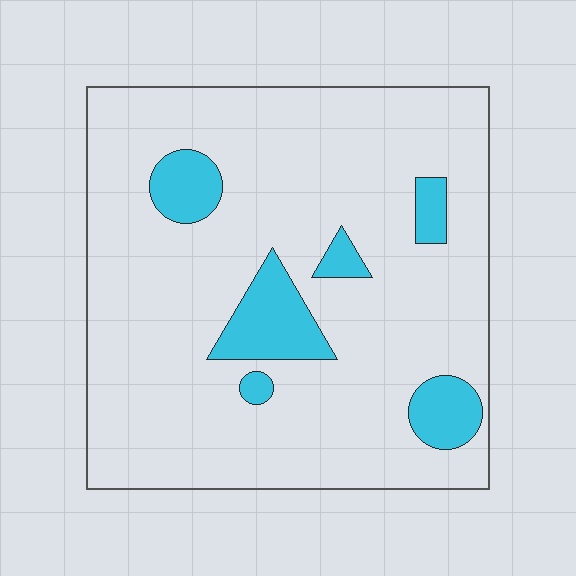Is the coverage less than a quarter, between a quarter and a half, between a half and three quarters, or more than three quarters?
Less than a quarter.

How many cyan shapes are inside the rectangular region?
6.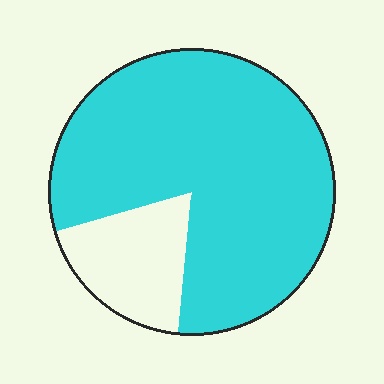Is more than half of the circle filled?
Yes.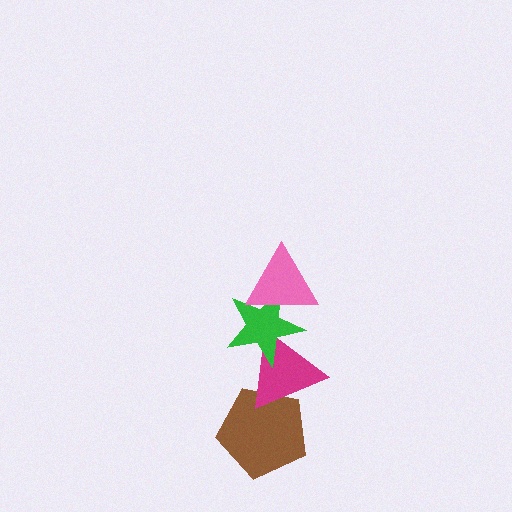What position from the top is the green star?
The green star is 2nd from the top.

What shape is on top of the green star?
The pink triangle is on top of the green star.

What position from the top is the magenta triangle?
The magenta triangle is 3rd from the top.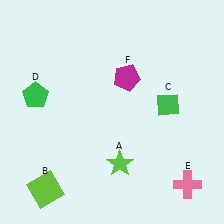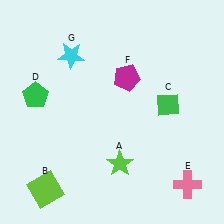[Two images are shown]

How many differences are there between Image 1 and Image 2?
There is 1 difference between the two images.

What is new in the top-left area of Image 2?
A cyan star (G) was added in the top-left area of Image 2.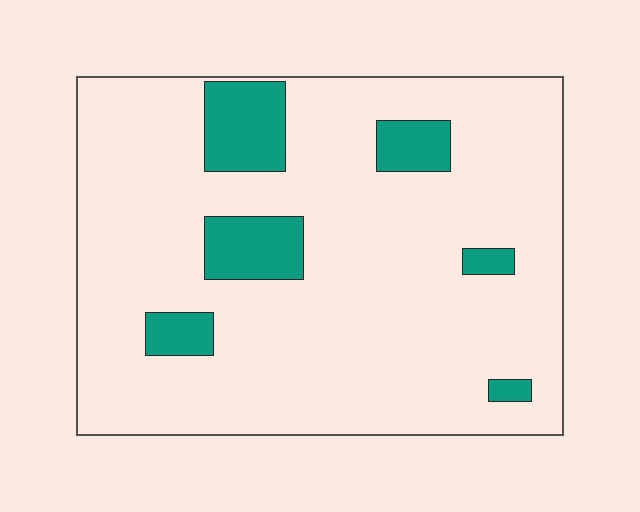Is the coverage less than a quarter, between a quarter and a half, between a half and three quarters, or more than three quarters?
Less than a quarter.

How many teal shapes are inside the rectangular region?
6.